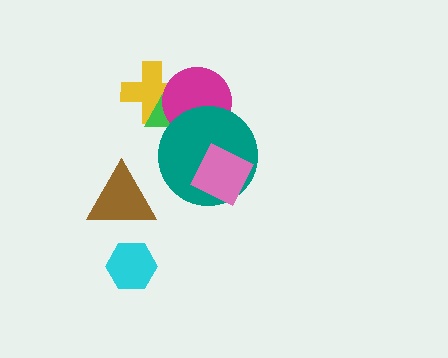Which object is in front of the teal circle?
The pink diamond is in front of the teal circle.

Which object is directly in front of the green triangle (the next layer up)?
The magenta circle is directly in front of the green triangle.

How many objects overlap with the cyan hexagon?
0 objects overlap with the cyan hexagon.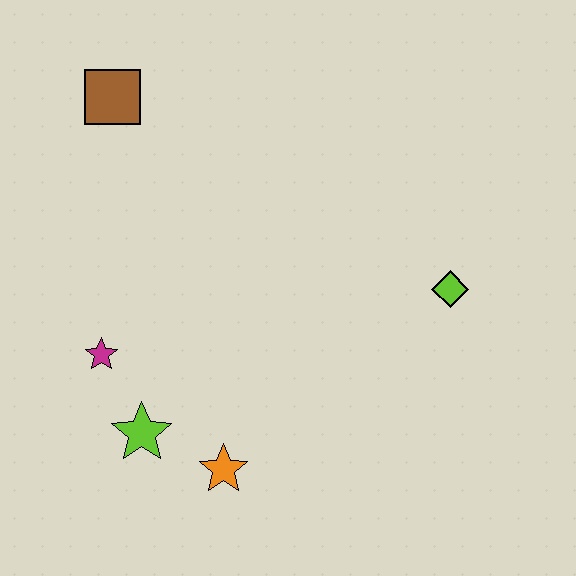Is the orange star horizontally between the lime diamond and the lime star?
Yes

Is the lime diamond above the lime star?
Yes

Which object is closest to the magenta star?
The lime star is closest to the magenta star.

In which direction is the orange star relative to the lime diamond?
The orange star is to the left of the lime diamond.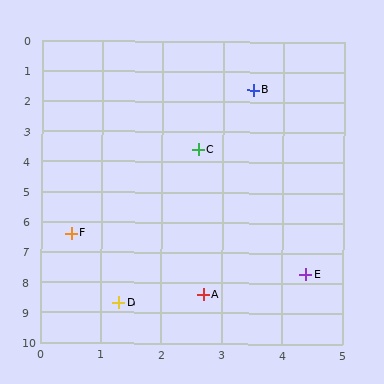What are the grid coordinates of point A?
Point A is at approximately (2.7, 8.4).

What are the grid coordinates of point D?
Point D is at approximately (1.3, 8.7).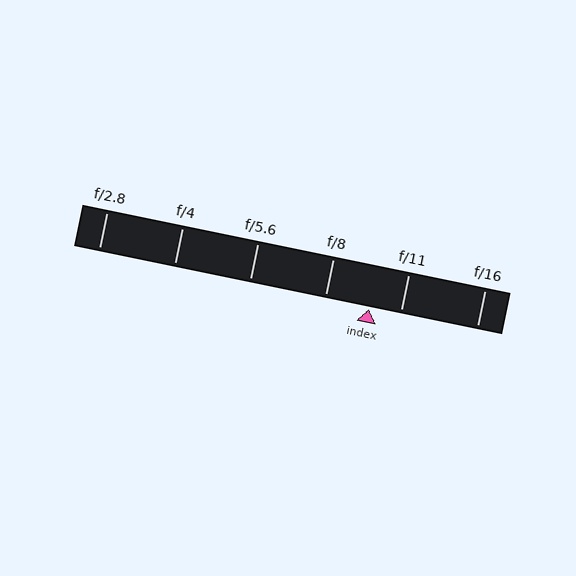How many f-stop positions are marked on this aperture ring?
There are 6 f-stop positions marked.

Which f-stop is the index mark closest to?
The index mark is closest to f/11.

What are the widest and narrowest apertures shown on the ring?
The widest aperture shown is f/2.8 and the narrowest is f/16.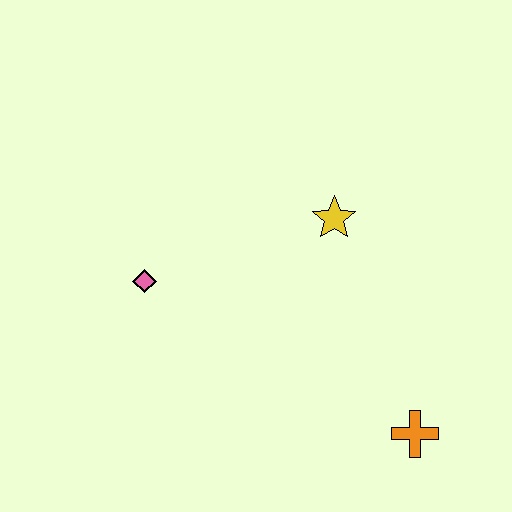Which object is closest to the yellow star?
The pink diamond is closest to the yellow star.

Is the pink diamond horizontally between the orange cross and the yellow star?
No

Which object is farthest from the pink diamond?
The orange cross is farthest from the pink diamond.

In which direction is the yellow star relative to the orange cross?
The yellow star is above the orange cross.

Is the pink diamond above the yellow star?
No